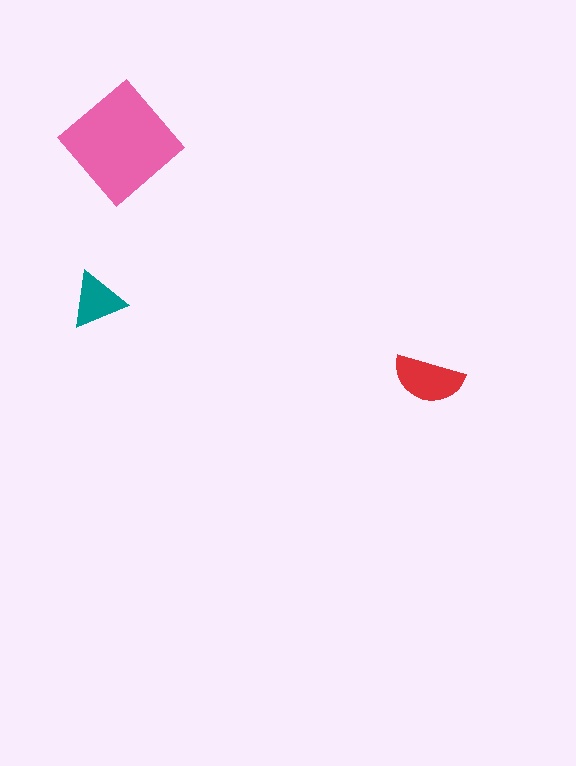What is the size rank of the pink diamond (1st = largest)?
1st.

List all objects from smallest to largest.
The teal triangle, the red semicircle, the pink diamond.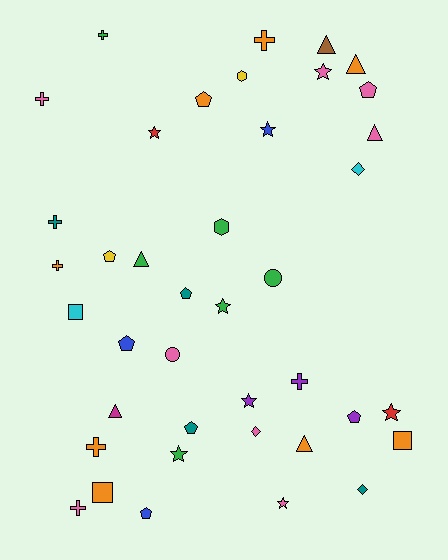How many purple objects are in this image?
There are 3 purple objects.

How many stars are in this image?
There are 8 stars.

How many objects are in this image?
There are 40 objects.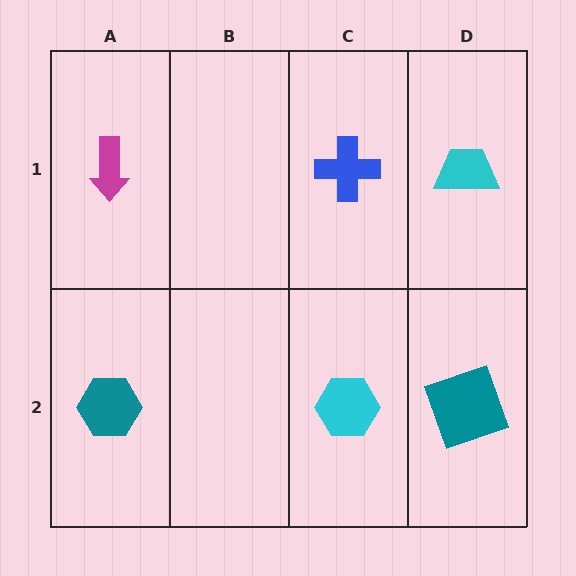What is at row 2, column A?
A teal hexagon.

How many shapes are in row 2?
3 shapes.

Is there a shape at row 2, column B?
No, that cell is empty.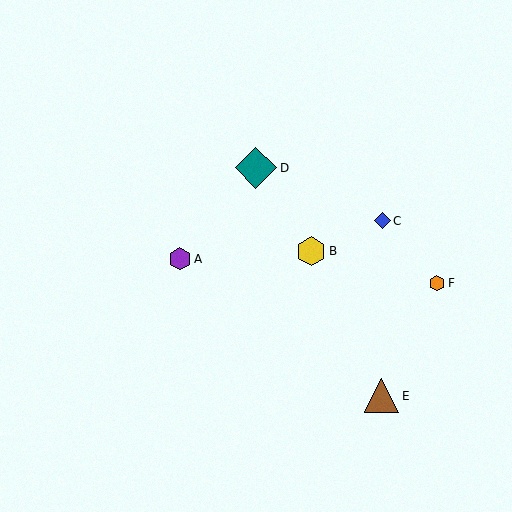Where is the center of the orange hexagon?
The center of the orange hexagon is at (437, 283).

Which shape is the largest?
The teal diamond (labeled D) is the largest.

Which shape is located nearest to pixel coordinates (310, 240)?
The yellow hexagon (labeled B) at (311, 251) is nearest to that location.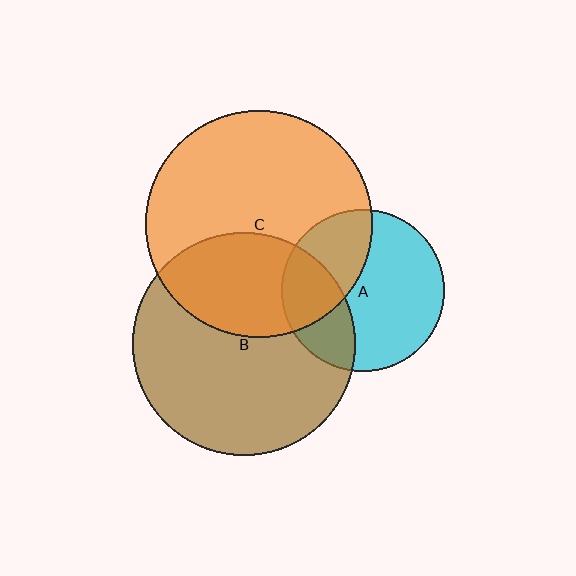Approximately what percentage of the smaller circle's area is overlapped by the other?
Approximately 35%.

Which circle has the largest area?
Circle C (orange).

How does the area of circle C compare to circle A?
Approximately 2.0 times.